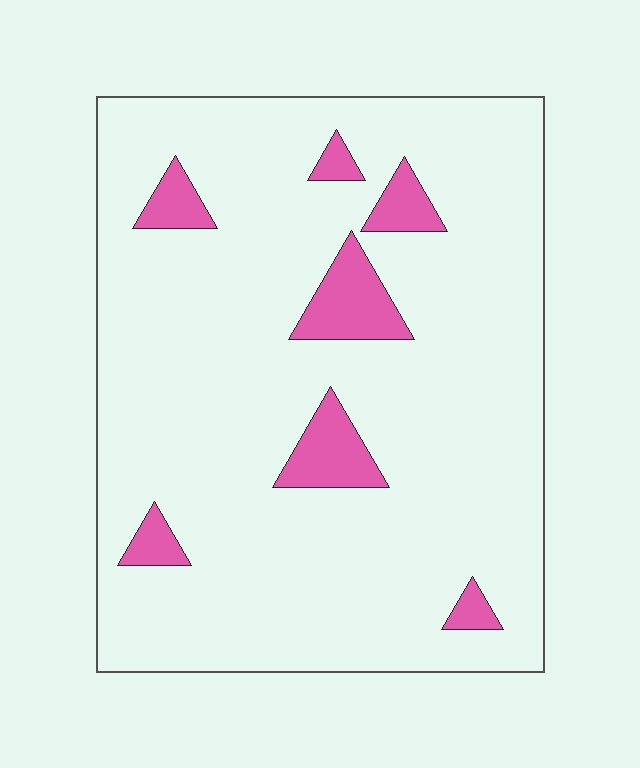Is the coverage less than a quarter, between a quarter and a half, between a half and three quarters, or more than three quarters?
Less than a quarter.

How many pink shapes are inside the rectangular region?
7.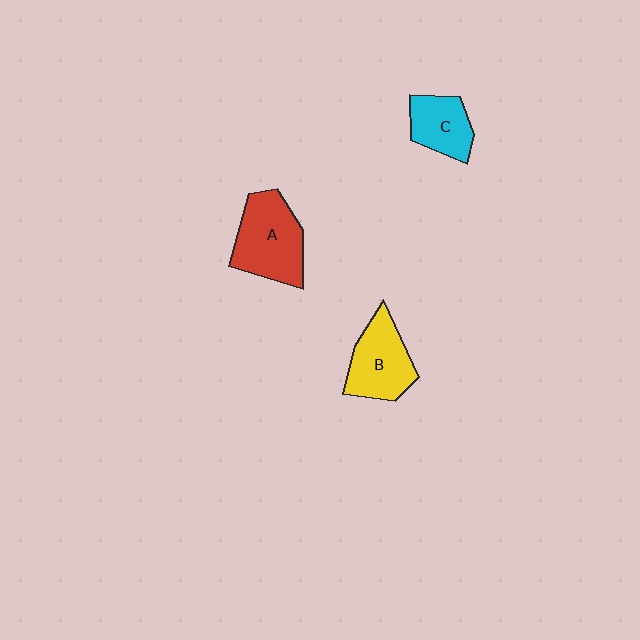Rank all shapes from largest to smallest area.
From largest to smallest: A (red), B (yellow), C (cyan).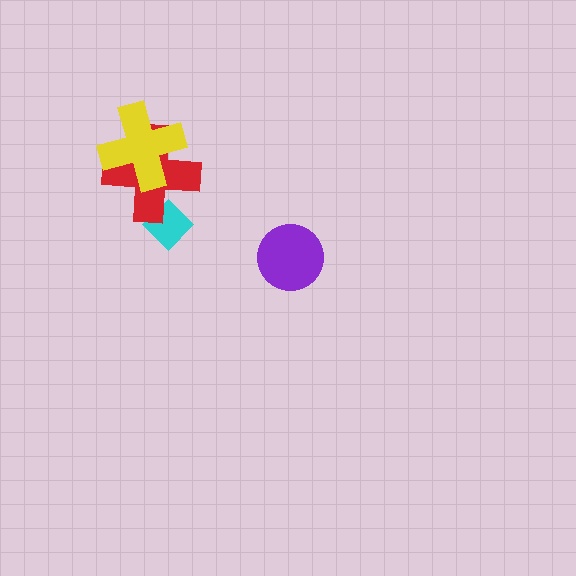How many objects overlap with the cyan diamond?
1 object overlaps with the cyan diamond.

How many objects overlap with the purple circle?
0 objects overlap with the purple circle.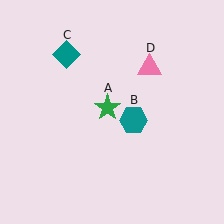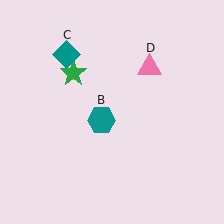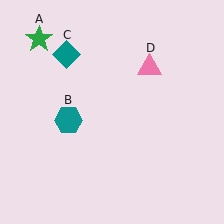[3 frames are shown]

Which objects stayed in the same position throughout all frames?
Teal diamond (object C) and pink triangle (object D) remained stationary.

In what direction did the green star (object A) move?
The green star (object A) moved up and to the left.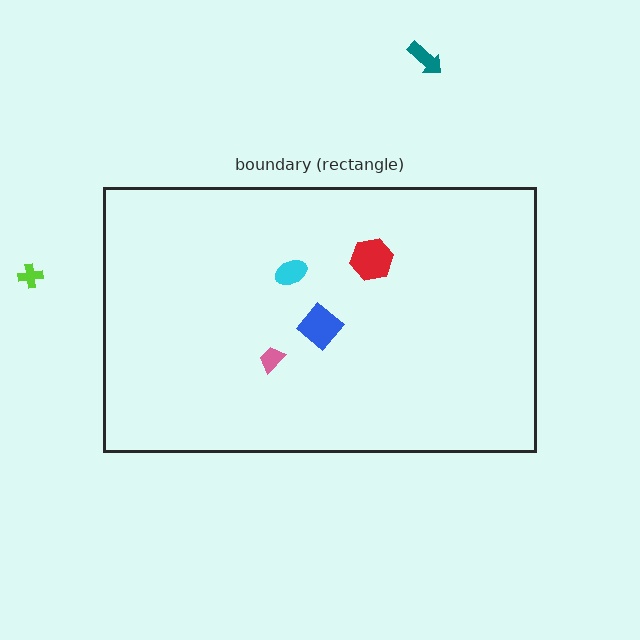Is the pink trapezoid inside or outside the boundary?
Inside.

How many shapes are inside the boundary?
4 inside, 2 outside.